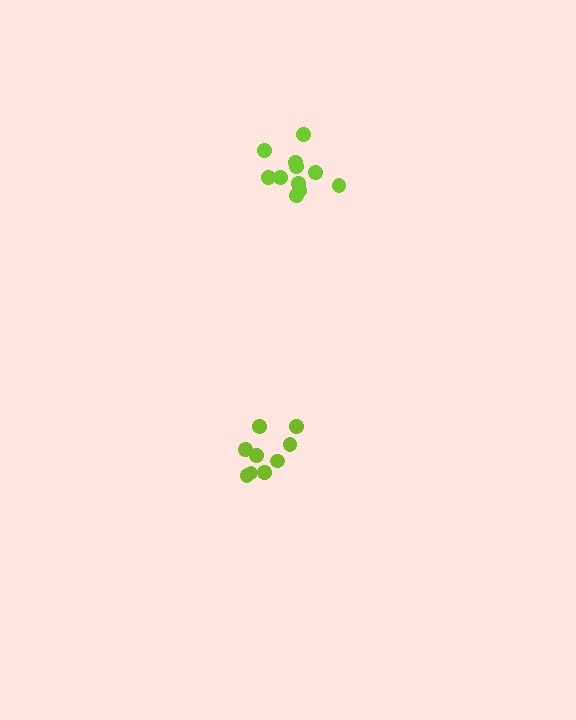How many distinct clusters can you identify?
There are 2 distinct clusters.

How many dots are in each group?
Group 1: 9 dots, Group 2: 11 dots (20 total).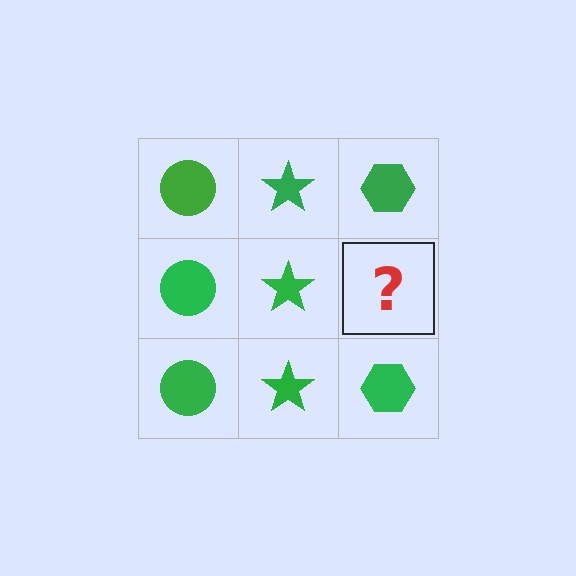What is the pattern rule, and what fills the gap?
The rule is that each column has a consistent shape. The gap should be filled with a green hexagon.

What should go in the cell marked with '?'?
The missing cell should contain a green hexagon.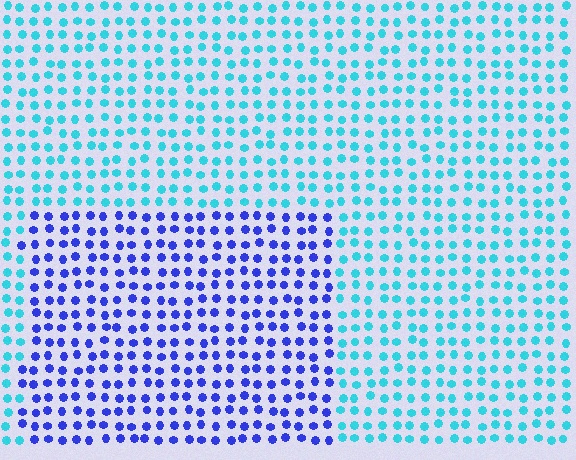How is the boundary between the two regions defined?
The boundary is defined purely by a slight shift in hue (about 52 degrees). Spacing, size, and orientation are identical on both sides.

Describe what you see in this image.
The image is filled with small cyan elements in a uniform arrangement. A rectangle-shaped region is visible where the elements are tinted to a slightly different hue, forming a subtle color boundary.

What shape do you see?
I see a rectangle.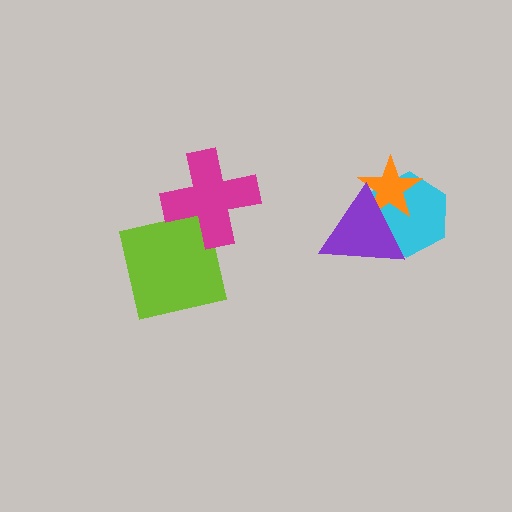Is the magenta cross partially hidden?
No, no other shape covers it.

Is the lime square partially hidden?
Yes, it is partially covered by another shape.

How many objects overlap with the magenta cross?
1 object overlaps with the magenta cross.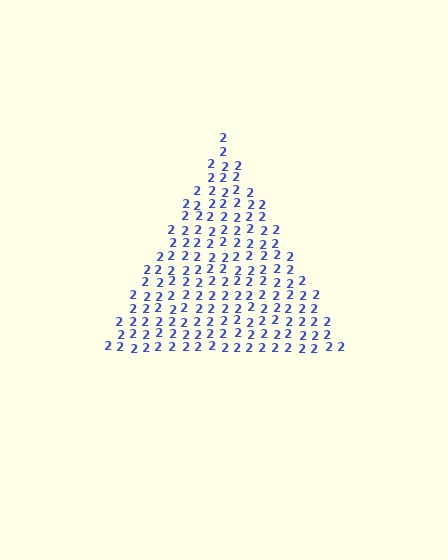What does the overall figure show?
The overall figure shows a triangle.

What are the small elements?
The small elements are digit 2's.